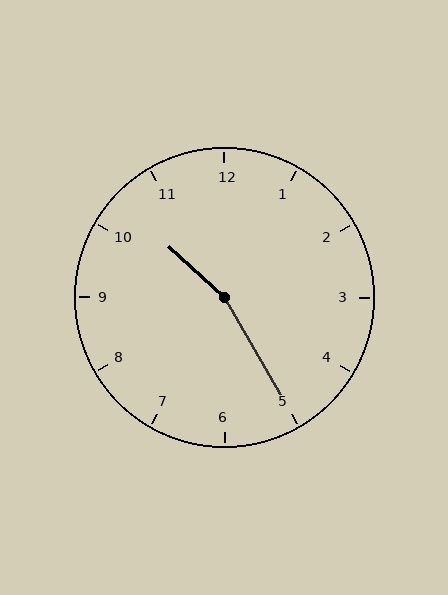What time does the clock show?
10:25.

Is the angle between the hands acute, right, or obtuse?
It is obtuse.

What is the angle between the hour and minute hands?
Approximately 162 degrees.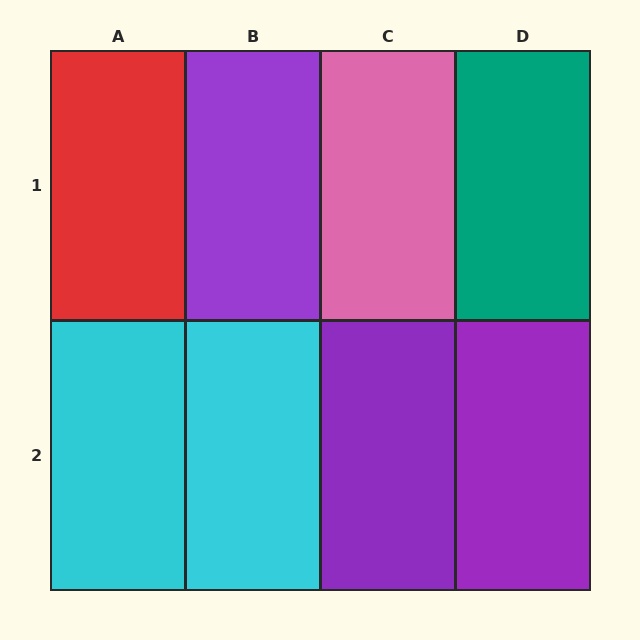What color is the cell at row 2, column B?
Cyan.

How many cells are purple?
3 cells are purple.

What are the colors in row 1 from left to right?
Red, purple, pink, teal.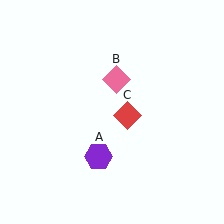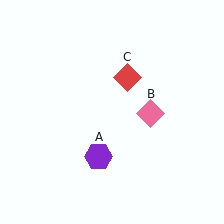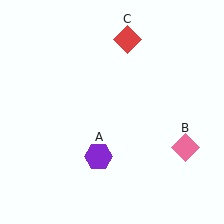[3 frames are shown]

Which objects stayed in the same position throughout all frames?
Purple hexagon (object A) remained stationary.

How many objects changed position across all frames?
2 objects changed position: pink diamond (object B), red diamond (object C).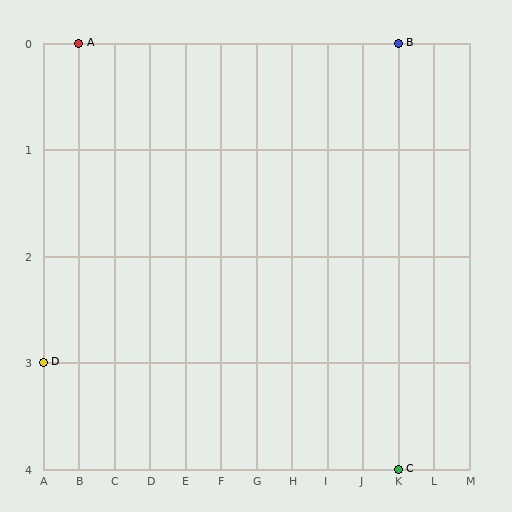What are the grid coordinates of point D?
Point D is at grid coordinates (A, 3).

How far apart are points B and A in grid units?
Points B and A are 9 columns apart.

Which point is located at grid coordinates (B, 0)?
Point A is at (B, 0).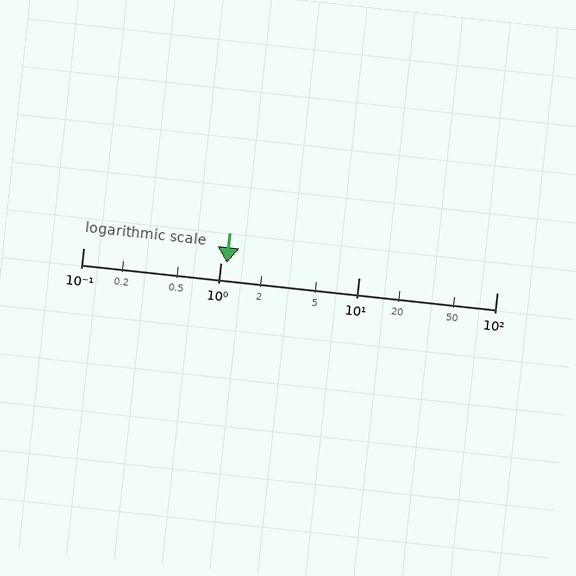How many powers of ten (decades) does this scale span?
The scale spans 3 decades, from 0.1 to 100.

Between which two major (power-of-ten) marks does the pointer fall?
The pointer is between 1 and 10.